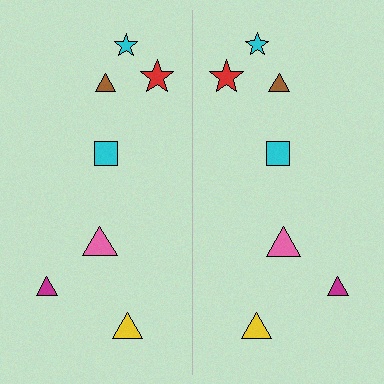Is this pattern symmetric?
Yes, this pattern has bilateral (reflection) symmetry.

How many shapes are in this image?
There are 14 shapes in this image.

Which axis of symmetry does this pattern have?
The pattern has a vertical axis of symmetry running through the center of the image.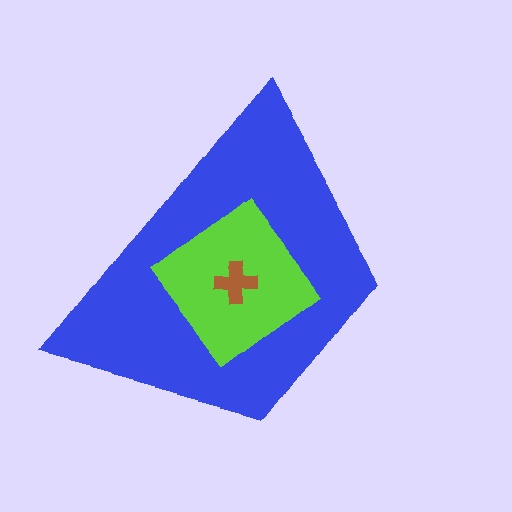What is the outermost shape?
The blue trapezoid.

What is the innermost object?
The brown cross.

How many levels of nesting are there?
3.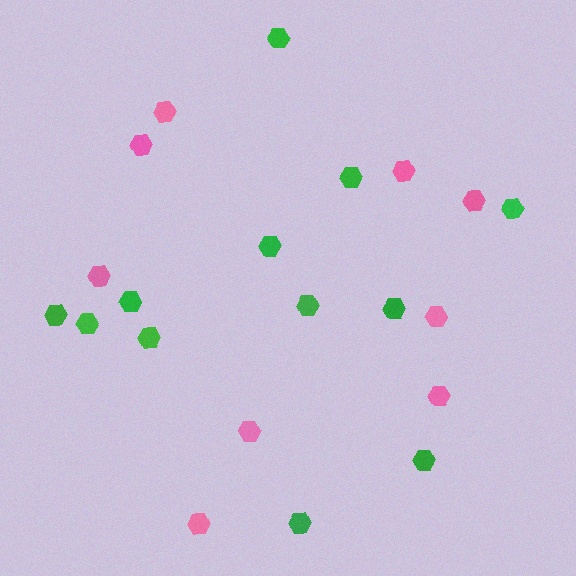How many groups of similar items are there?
There are 2 groups: one group of pink hexagons (9) and one group of green hexagons (12).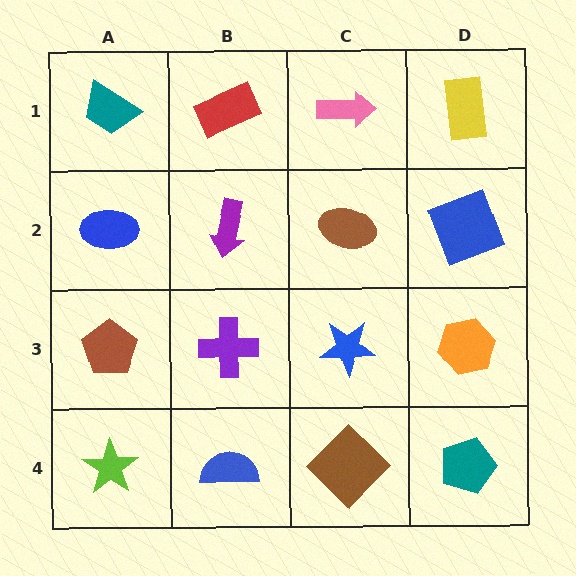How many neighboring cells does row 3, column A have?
3.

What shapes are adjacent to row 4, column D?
An orange hexagon (row 3, column D), a brown diamond (row 4, column C).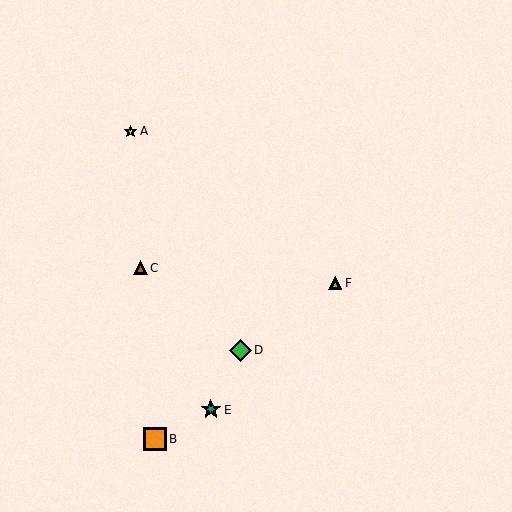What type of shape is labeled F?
Shape F is a lime triangle.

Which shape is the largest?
The orange square (labeled B) is the largest.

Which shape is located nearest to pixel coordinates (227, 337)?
The green diamond (labeled D) at (241, 350) is nearest to that location.